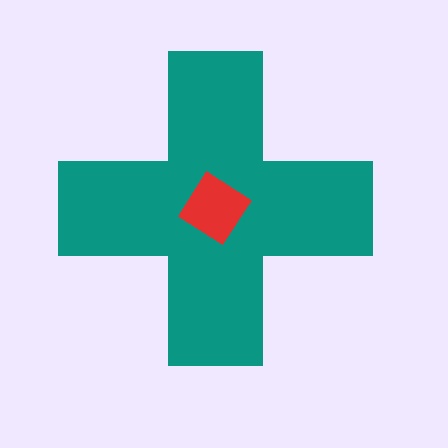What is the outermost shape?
The teal cross.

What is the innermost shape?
The red diamond.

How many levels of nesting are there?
2.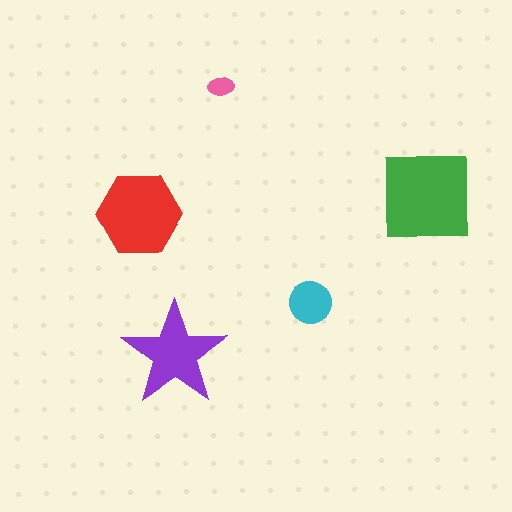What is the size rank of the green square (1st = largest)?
1st.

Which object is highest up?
The pink ellipse is topmost.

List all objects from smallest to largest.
The pink ellipse, the cyan circle, the purple star, the red hexagon, the green square.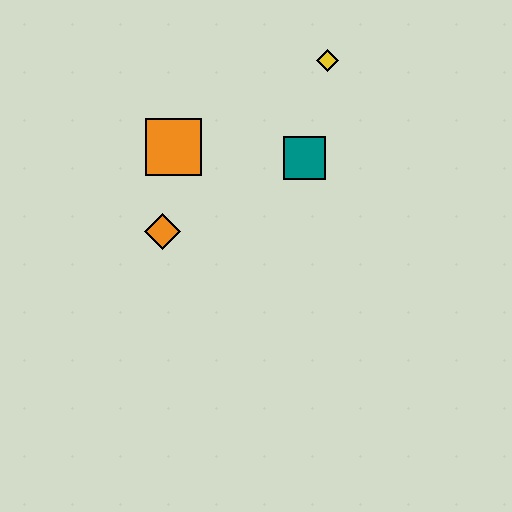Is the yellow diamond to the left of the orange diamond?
No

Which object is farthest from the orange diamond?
The yellow diamond is farthest from the orange diamond.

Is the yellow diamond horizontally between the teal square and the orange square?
No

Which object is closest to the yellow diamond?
The teal square is closest to the yellow diamond.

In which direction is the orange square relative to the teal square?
The orange square is to the left of the teal square.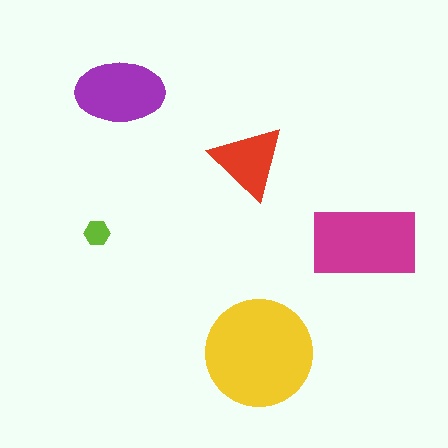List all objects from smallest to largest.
The lime hexagon, the red triangle, the purple ellipse, the magenta rectangle, the yellow circle.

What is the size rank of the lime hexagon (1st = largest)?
5th.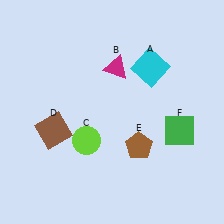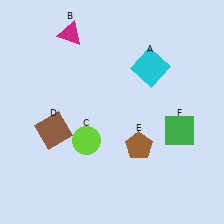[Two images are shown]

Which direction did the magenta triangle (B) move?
The magenta triangle (B) moved left.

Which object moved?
The magenta triangle (B) moved left.